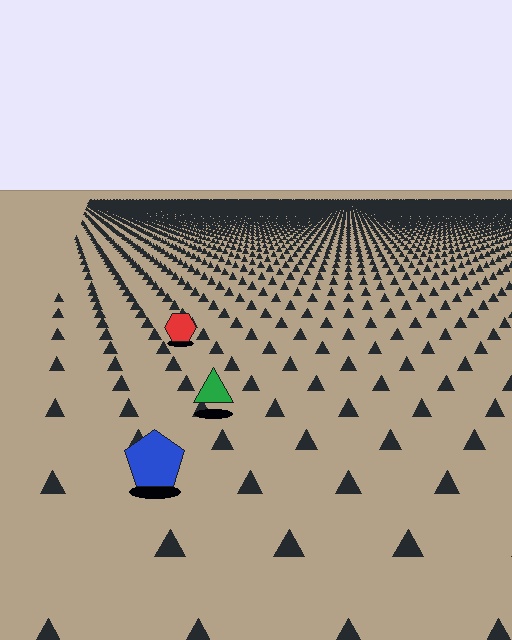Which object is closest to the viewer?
The blue pentagon is closest. The texture marks near it are larger and more spread out.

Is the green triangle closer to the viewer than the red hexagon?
Yes. The green triangle is closer — you can tell from the texture gradient: the ground texture is coarser near it.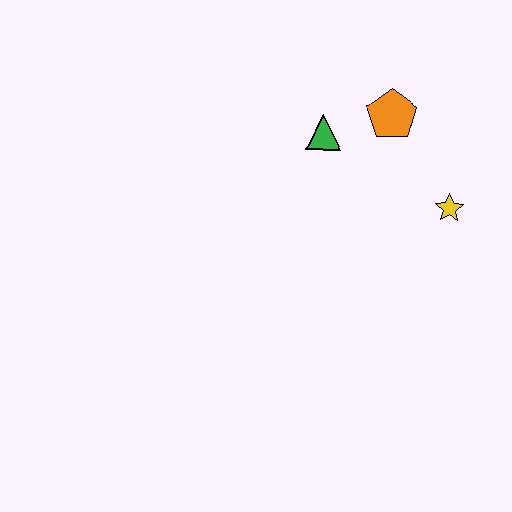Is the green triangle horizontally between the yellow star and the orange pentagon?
No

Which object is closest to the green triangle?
The orange pentagon is closest to the green triangle.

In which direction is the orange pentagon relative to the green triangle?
The orange pentagon is to the right of the green triangle.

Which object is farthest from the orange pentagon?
The yellow star is farthest from the orange pentagon.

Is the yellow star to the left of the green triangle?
No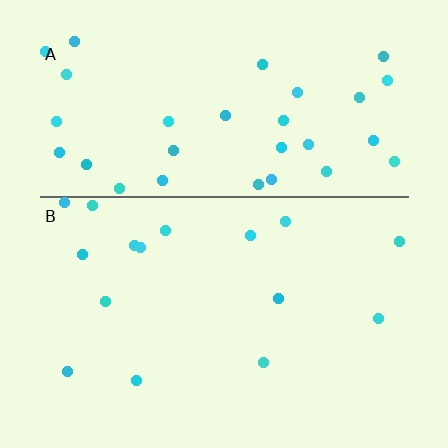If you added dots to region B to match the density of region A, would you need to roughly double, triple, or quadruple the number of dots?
Approximately double.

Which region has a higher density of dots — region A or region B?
A (the top).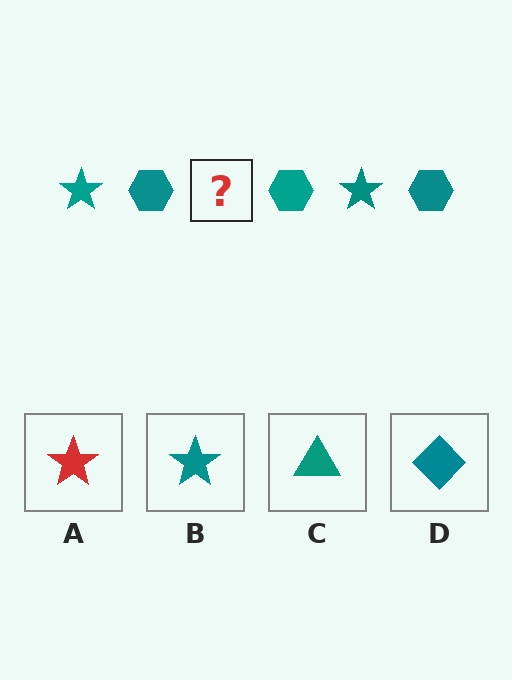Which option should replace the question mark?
Option B.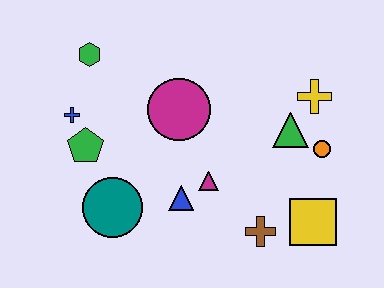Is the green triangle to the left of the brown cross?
No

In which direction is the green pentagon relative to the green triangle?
The green pentagon is to the left of the green triangle.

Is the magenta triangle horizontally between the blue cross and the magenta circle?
No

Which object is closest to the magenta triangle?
The blue triangle is closest to the magenta triangle.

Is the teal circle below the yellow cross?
Yes